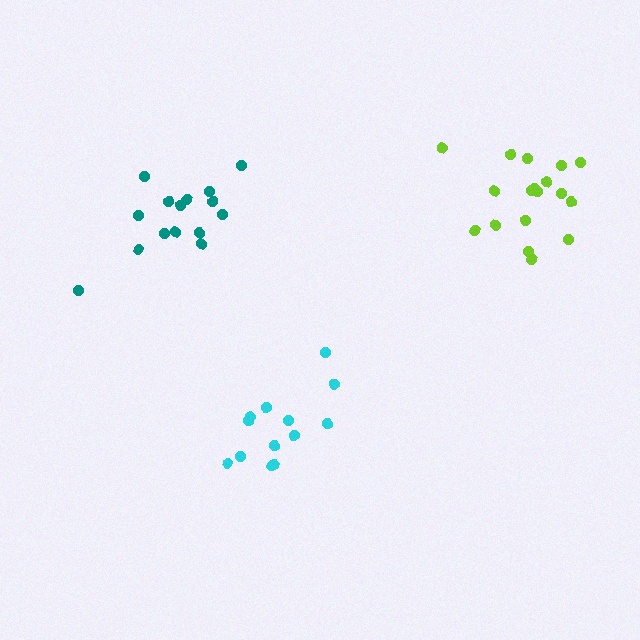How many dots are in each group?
Group 1: 18 dots, Group 2: 13 dots, Group 3: 15 dots (46 total).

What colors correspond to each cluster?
The clusters are colored: lime, cyan, teal.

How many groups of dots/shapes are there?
There are 3 groups.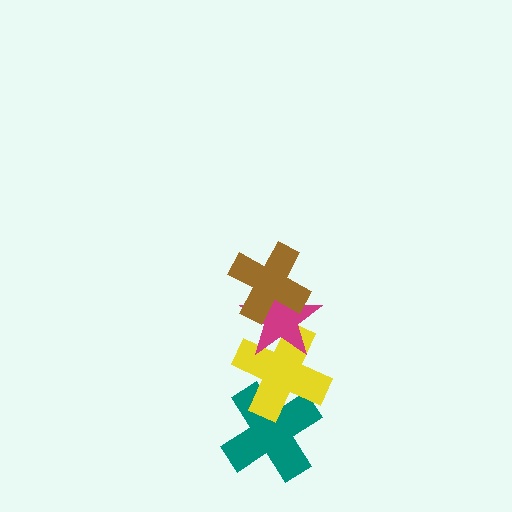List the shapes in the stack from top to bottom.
From top to bottom: the brown cross, the magenta star, the yellow cross, the teal cross.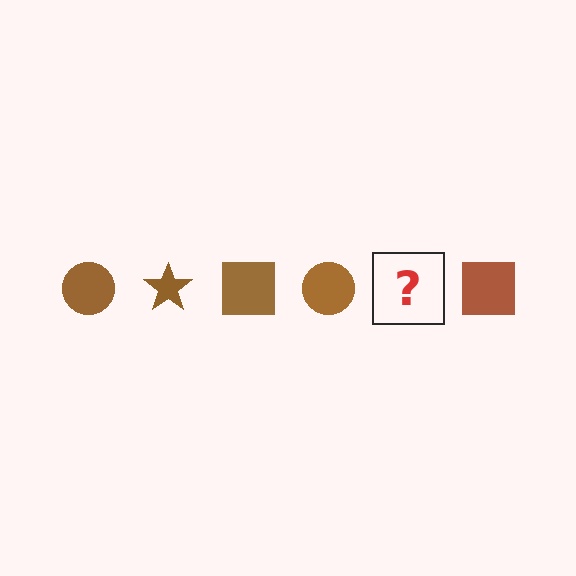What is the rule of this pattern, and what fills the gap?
The rule is that the pattern cycles through circle, star, square shapes in brown. The gap should be filled with a brown star.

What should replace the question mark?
The question mark should be replaced with a brown star.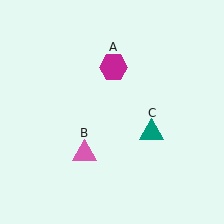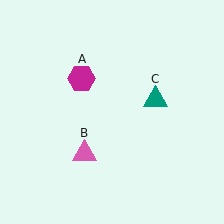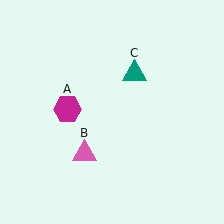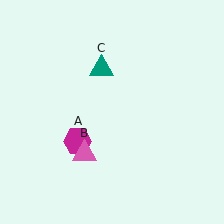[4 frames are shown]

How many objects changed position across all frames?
2 objects changed position: magenta hexagon (object A), teal triangle (object C).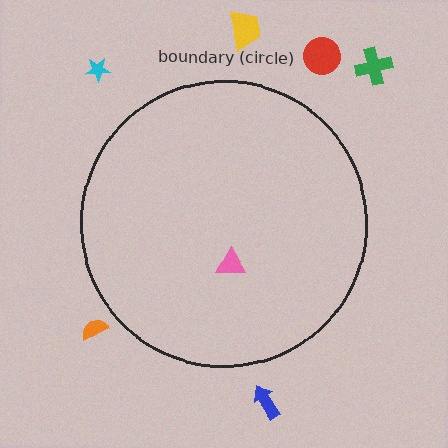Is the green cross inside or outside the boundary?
Outside.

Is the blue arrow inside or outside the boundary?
Outside.